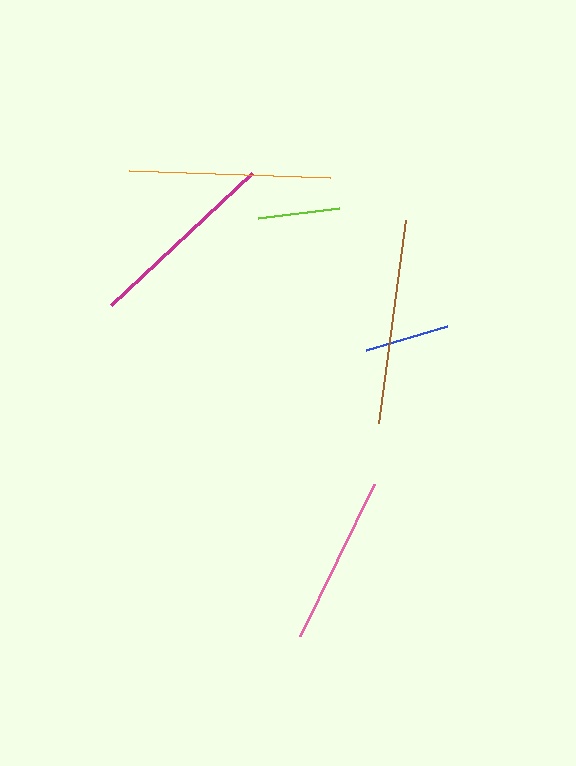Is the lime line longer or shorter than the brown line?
The brown line is longer than the lime line.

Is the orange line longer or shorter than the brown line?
The brown line is longer than the orange line.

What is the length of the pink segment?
The pink segment is approximately 169 pixels long.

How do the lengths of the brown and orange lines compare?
The brown and orange lines are approximately the same length.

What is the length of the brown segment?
The brown segment is approximately 204 pixels long.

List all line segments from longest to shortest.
From longest to shortest: brown, orange, magenta, pink, blue, lime.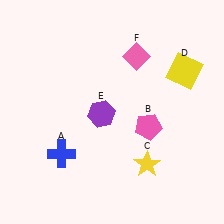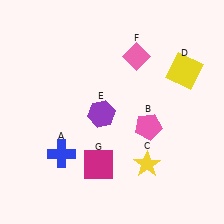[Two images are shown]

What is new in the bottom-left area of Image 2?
A magenta square (G) was added in the bottom-left area of Image 2.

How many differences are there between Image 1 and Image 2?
There is 1 difference between the two images.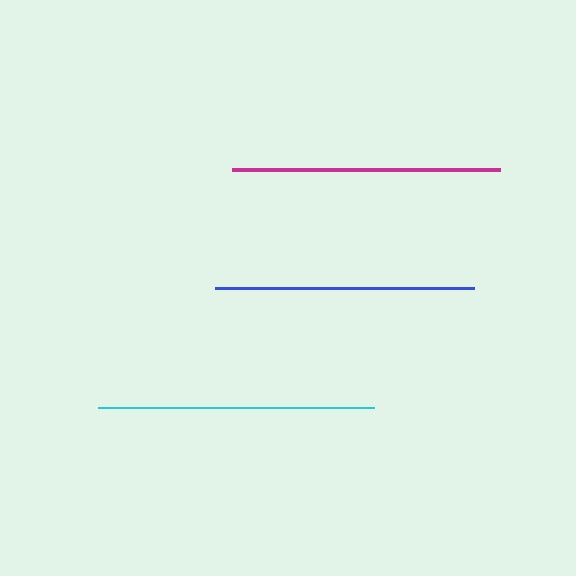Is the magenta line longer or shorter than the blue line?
The magenta line is longer than the blue line.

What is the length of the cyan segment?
The cyan segment is approximately 277 pixels long.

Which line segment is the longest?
The cyan line is the longest at approximately 277 pixels.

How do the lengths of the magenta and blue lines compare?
The magenta and blue lines are approximately the same length.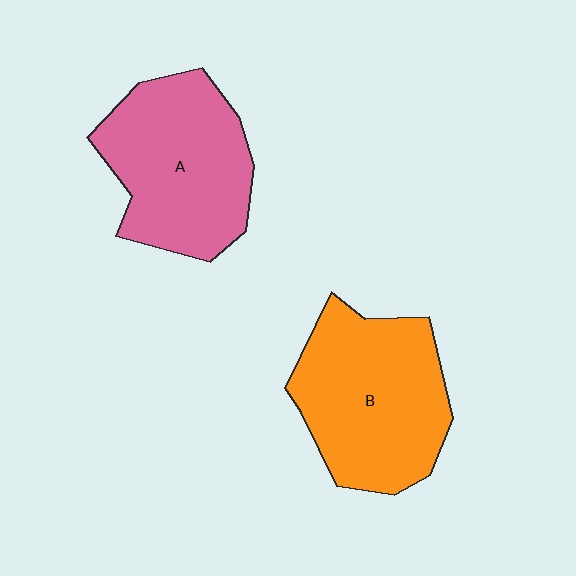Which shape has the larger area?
Shape B (orange).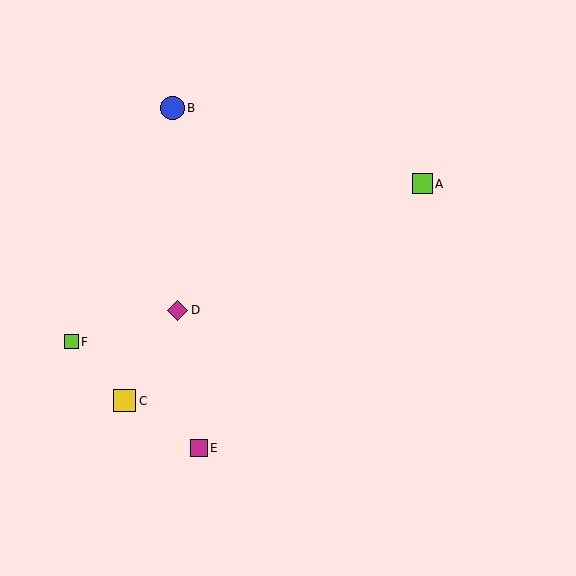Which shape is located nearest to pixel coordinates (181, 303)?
The magenta diamond (labeled D) at (178, 310) is nearest to that location.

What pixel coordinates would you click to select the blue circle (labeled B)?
Click at (173, 108) to select the blue circle B.